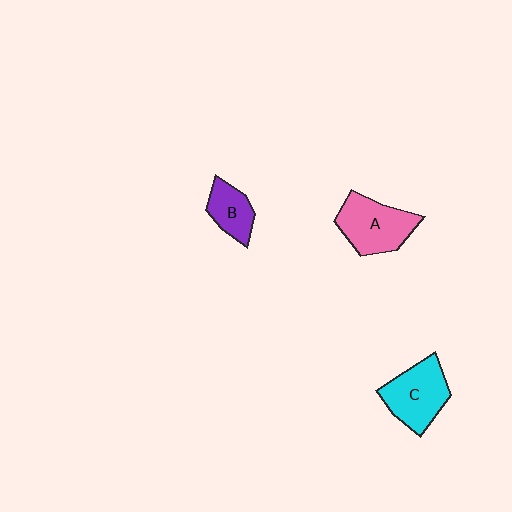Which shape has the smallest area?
Shape B (purple).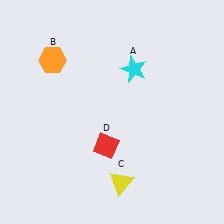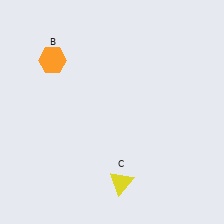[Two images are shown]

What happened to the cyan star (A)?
The cyan star (A) was removed in Image 2. It was in the top-right area of Image 1.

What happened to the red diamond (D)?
The red diamond (D) was removed in Image 2. It was in the bottom-left area of Image 1.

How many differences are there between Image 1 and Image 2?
There are 2 differences between the two images.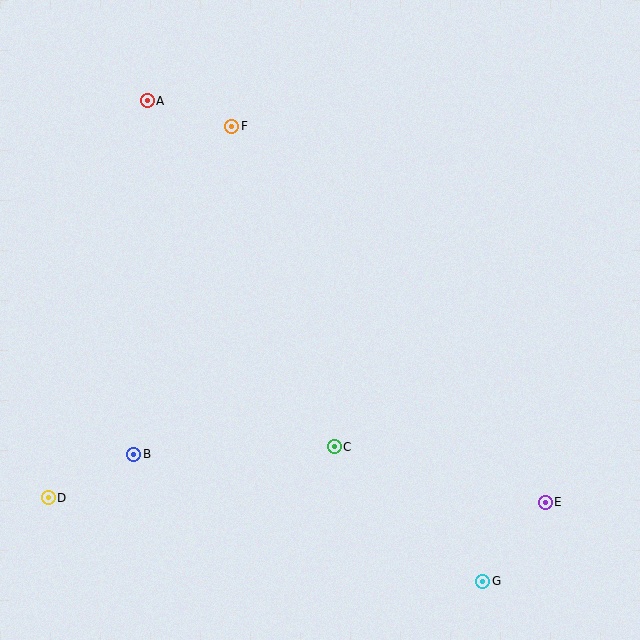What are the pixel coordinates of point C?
Point C is at (334, 447).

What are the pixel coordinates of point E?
Point E is at (545, 502).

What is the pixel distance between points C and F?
The distance between C and F is 337 pixels.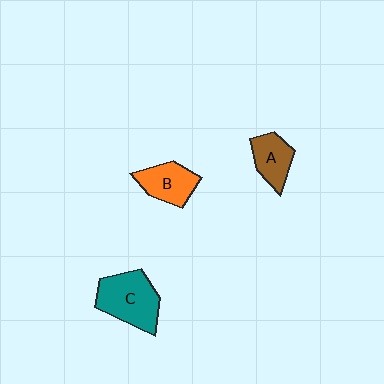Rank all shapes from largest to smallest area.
From largest to smallest: C (teal), B (orange), A (brown).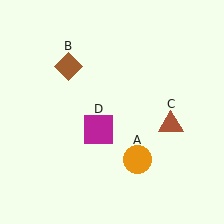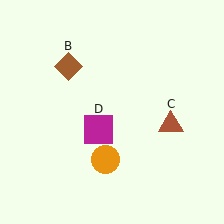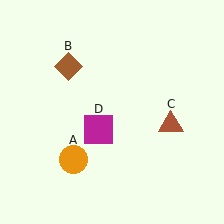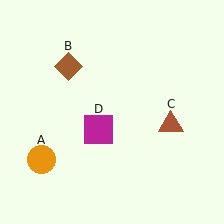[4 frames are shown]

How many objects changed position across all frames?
1 object changed position: orange circle (object A).